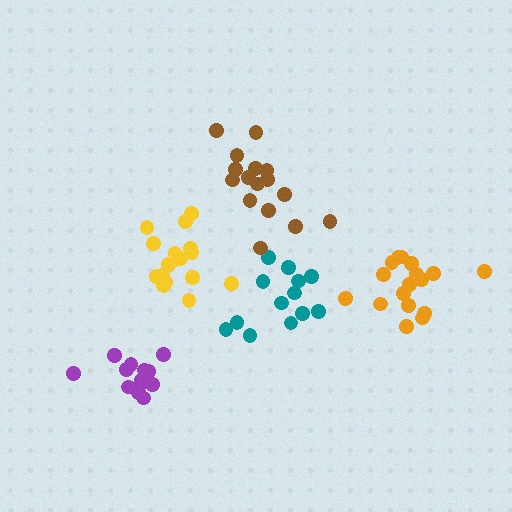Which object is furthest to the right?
The orange cluster is rightmost.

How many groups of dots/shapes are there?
There are 5 groups.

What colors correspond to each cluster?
The clusters are colored: teal, orange, yellow, purple, brown.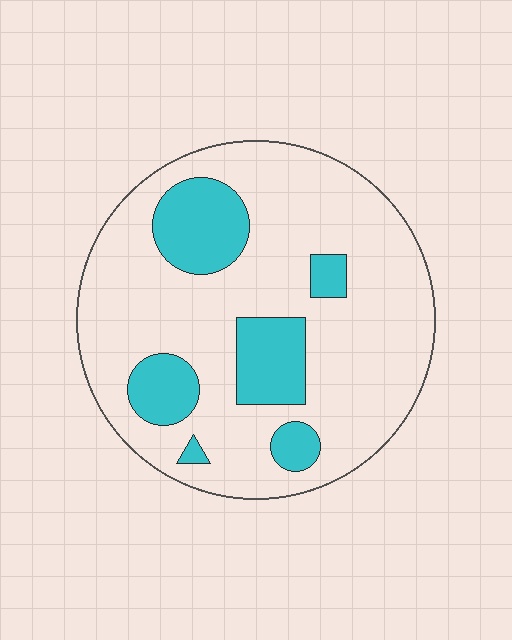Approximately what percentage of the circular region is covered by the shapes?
Approximately 20%.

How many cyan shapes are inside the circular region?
6.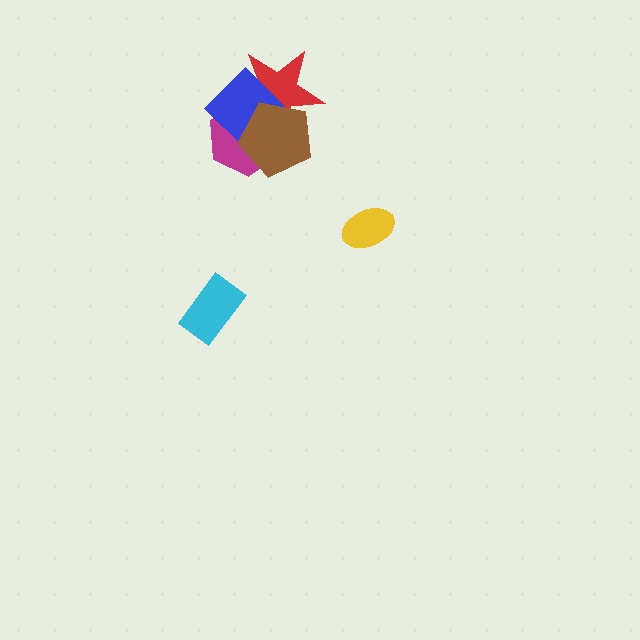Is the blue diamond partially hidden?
Yes, it is partially covered by another shape.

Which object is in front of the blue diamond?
The brown pentagon is in front of the blue diamond.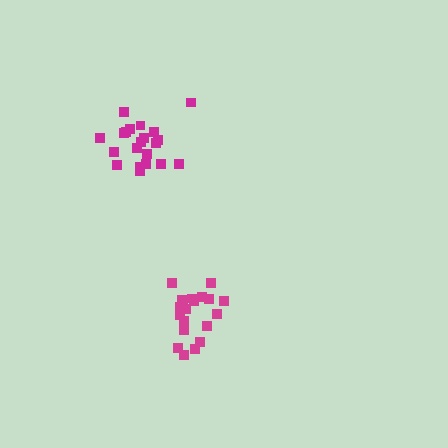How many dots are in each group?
Group 1: 21 dots, Group 2: 21 dots (42 total).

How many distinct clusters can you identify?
There are 2 distinct clusters.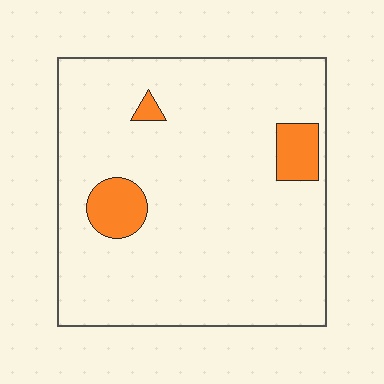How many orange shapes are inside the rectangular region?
3.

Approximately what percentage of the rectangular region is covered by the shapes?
Approximately 10%.